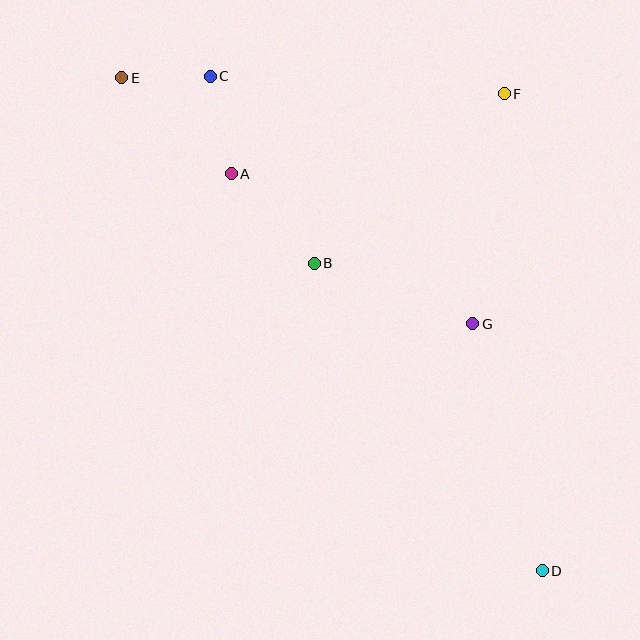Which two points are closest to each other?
Points C and E are closest to each other.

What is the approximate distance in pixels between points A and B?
The distance between A and B is approximately 122 pixels.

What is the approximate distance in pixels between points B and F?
The distance between B and F is approximately 254 pixels.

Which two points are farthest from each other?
Points D and E are farthest from each other.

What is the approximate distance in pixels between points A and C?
The distance between A and C is approximately 100 pixels.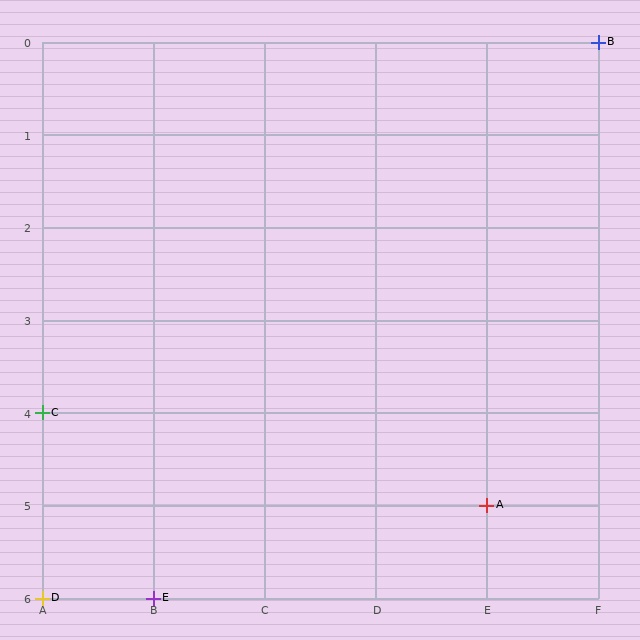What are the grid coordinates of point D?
Point D is at grid coordinates (A, 6).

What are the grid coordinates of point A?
Point A is at grid coordinates (E, 5).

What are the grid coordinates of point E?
Point E is at grid coordinates (B, 6).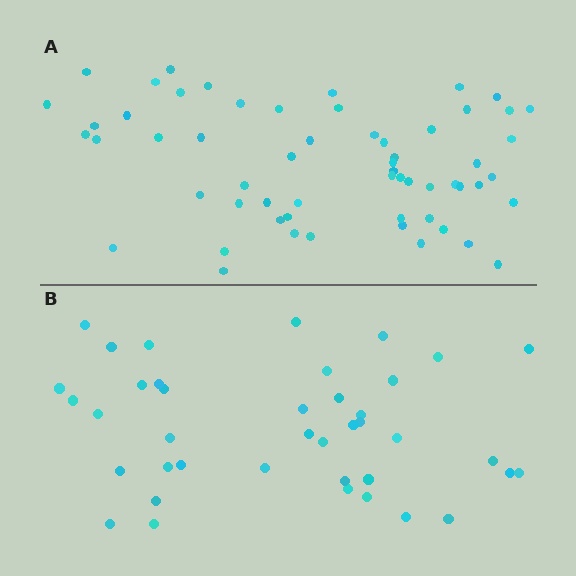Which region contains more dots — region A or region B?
Region A (the top region) has more dots.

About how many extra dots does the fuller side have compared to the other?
Region A has approximately 20 more dots than region B.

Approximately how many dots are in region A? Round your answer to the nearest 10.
About 60 dots. (The exact count is 59, which rounds to 60.)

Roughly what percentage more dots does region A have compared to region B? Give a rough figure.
About 50% more.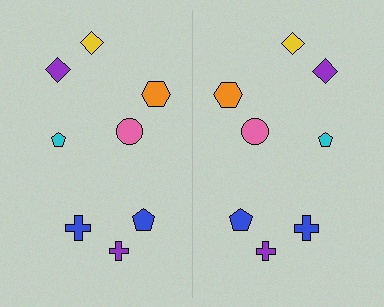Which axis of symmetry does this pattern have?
The pattern has a vertical axis of symmetry running through the center of the image.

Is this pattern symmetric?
Yes, this pattern has bilateral (reflection) symmetry.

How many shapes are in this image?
There are 16 shapes in this image.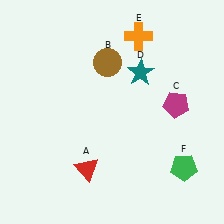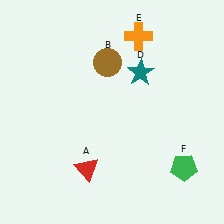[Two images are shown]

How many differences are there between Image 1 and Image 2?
There is 1 difference between the two images.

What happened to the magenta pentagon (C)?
The magenta pentagon (C) was removed in Image 2. It was in the top-right area of Image 1.